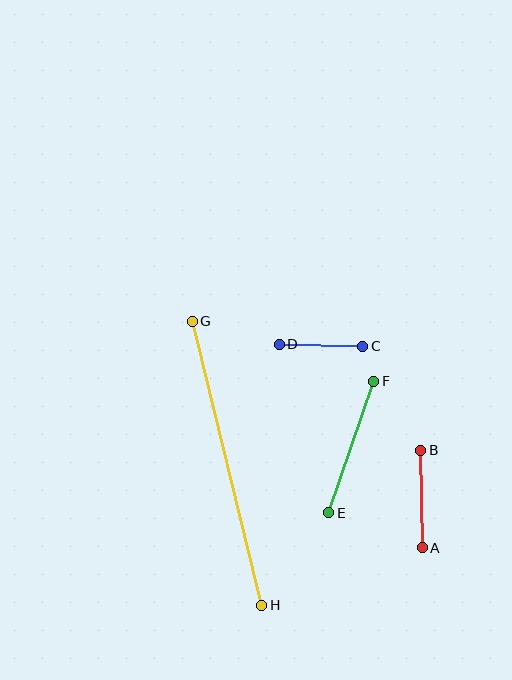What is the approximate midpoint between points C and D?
The midpoint is at approximately (321, 345) pixels.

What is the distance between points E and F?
The distance is approximately 139 pixels.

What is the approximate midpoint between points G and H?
The midpoint is at approximately (227, 463) pixels.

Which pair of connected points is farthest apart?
Points G and H are farthest apart.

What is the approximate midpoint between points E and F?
The midpoint is at approximately (351, 447) pixels.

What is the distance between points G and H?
The distance is approximately 293 pixels.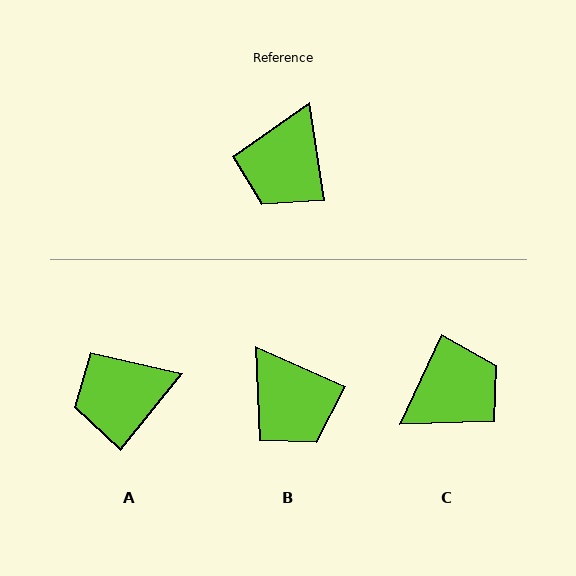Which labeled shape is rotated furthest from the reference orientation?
C, about 147 degrees away.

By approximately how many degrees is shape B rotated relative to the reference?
Approximately 58 degrees counter-clockwise.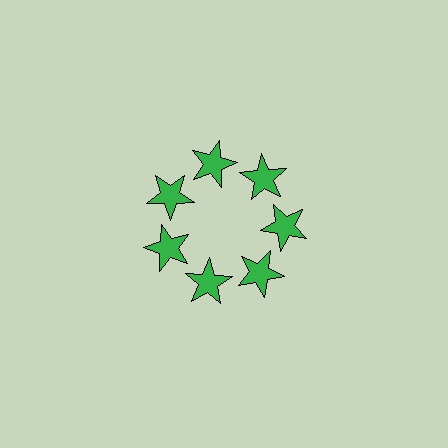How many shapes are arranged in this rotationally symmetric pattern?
There are 7 shapes, arranged in 7 groups of 1.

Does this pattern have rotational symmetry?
Yes, this pattern has 7-fold rotational symmetry. It looks the same after rotating 51 degrees around the center.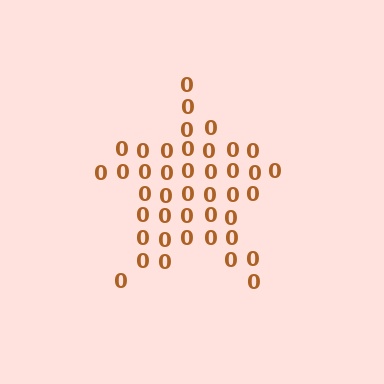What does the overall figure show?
The overall figure shows a star.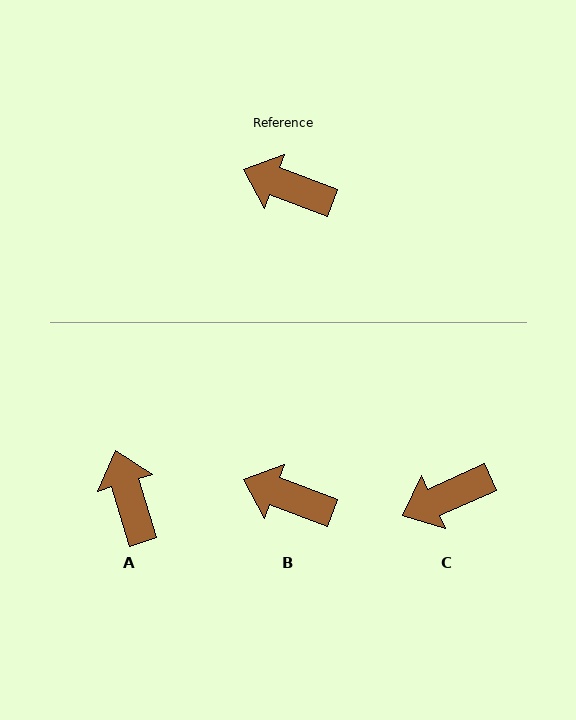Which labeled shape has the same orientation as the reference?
B.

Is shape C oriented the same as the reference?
No, it is off by about 44 degrees.